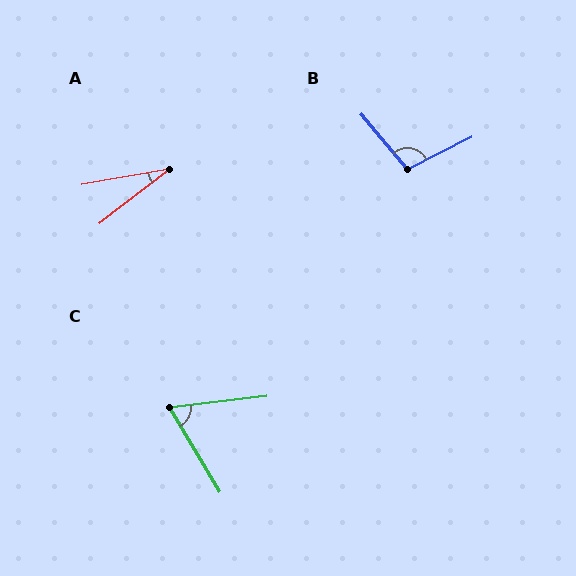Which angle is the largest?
B, at approximately 103 degrees.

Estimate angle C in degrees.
Approximately 66 degrees.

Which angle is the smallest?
A, at approximately 28 degrees.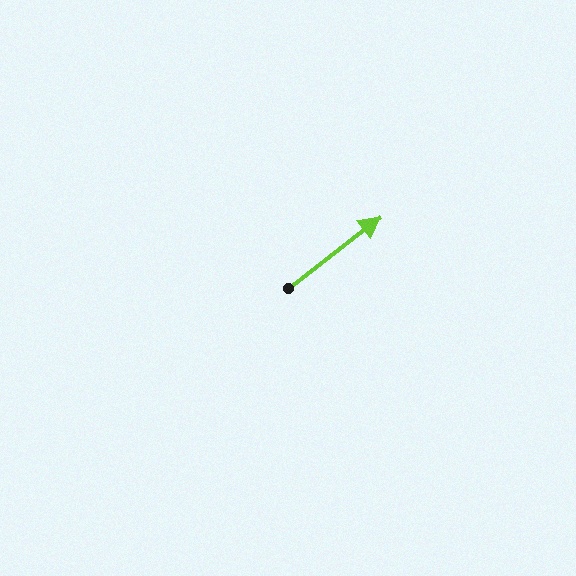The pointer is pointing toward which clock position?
Roughly 2 o'clock.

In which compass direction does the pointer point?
Northeast.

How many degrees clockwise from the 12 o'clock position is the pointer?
Approximately 52 degrees.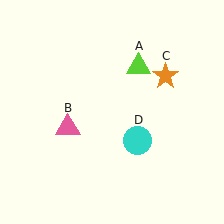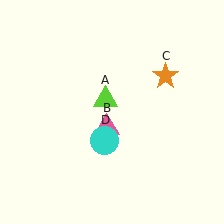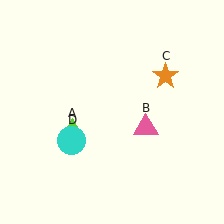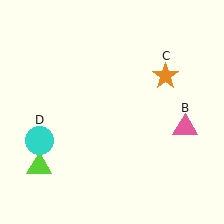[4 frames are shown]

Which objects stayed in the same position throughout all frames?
Orange star (object C) remained stationary.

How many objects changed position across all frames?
3 objects changed position: lime triangle (object A), pink triangle (object B), cyan circle (object D).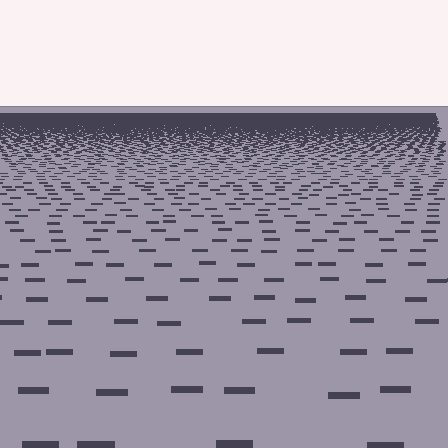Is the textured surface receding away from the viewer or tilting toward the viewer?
The surface is receding away from the viewer. Texture elements get smaller and denser toward the top.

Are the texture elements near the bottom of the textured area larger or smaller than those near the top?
Larger. Near the bottom, elements are closer to the viewer and appear at a bigger on-screen size.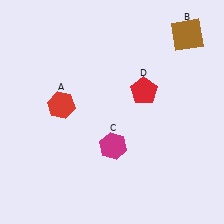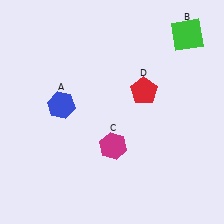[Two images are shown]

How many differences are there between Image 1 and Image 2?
There are 2 differences between the two images.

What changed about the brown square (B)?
In Image 1, B is brown. In Image 2, it changed to green.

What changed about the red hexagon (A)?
In Image 1, A is red. In Image 2, it changed to blue.